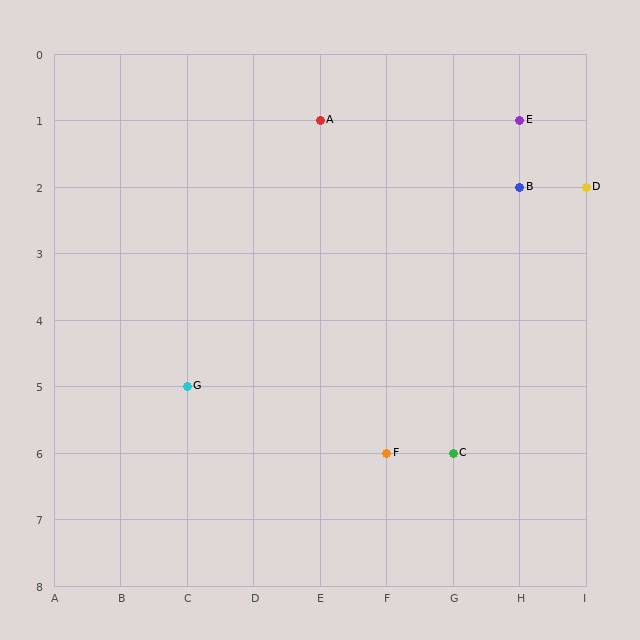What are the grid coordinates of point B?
Point B is at grid coordinates (H, 2).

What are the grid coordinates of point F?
Point F is at grid coordinates (F, 6).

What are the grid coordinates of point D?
Point D is at grid coordinates (I, 2).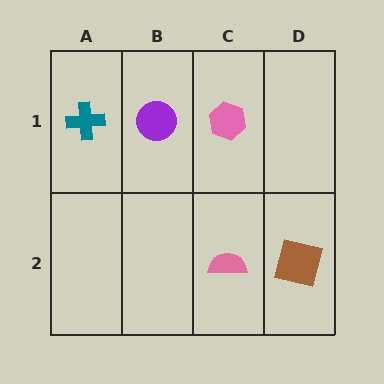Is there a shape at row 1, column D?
No, that cell is empty.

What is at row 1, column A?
A teal cross.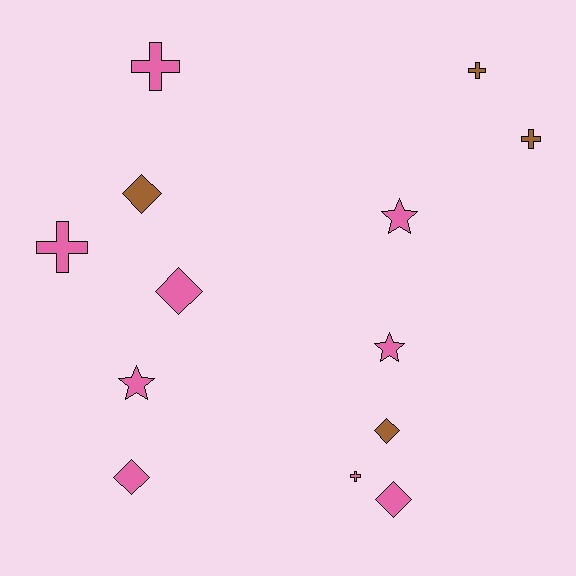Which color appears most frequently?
Pink, with 9 objects.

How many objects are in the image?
There are 13 objects.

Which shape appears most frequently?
Diamond, with 5 objects.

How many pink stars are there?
There are 3 pink stars.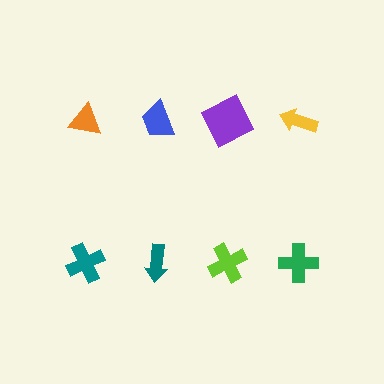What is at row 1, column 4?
A yellow arrow.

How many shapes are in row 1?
4 shapes.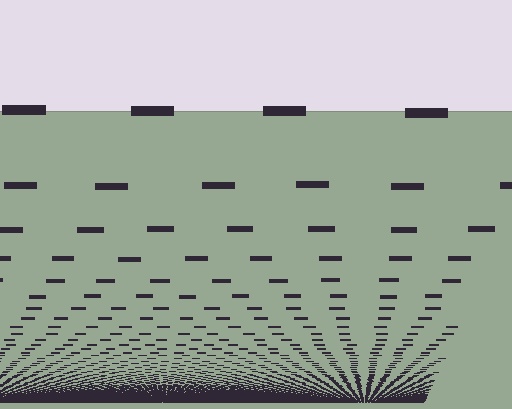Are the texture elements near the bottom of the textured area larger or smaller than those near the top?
Smaller. The gradient is inverted — elements near the bottom are smaller and denser.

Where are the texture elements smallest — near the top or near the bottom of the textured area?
Near the bottom.